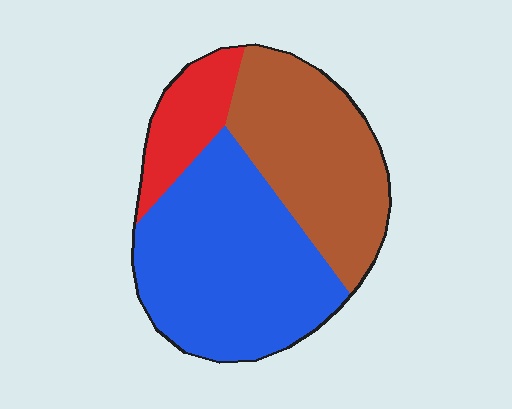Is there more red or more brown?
Brown.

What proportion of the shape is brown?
Brown takes up about three eighths (3/8) of the shape.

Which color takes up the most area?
Blue, at roughly 50%.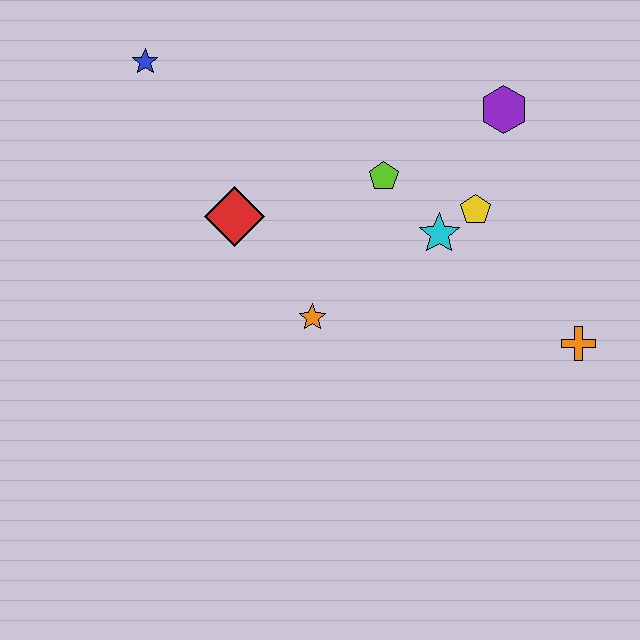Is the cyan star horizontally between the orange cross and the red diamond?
Yes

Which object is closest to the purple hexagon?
The yellow pentagon is closest to the purple hexagon.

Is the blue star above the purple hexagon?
Yes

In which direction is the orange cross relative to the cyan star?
The orange cross is to the right of the cyan star.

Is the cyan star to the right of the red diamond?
Yes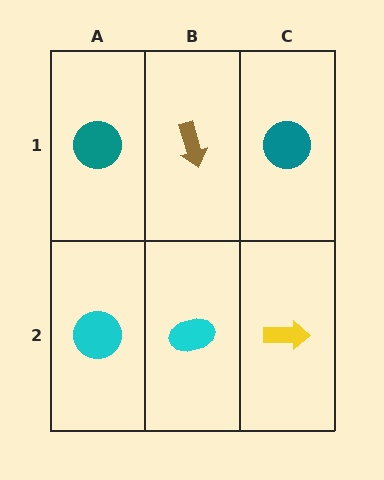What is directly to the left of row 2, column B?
A cyan circle.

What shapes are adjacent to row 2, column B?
A brown arrow (row 1, column B), a cyan circle (row 2, column A), a yellow arrow (row 2, column C).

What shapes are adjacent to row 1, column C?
A yellow arrow (row 2, column C), a brown arrow (row 1, column B).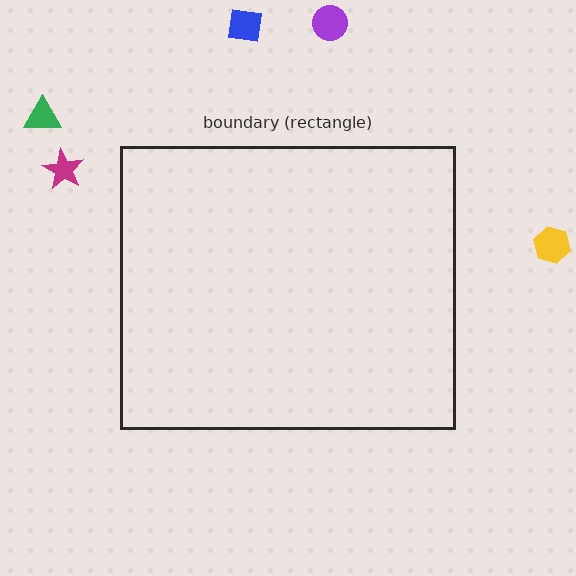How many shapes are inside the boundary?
0 inside, 5 outside.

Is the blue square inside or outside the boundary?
Outside.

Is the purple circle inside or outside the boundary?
Outside.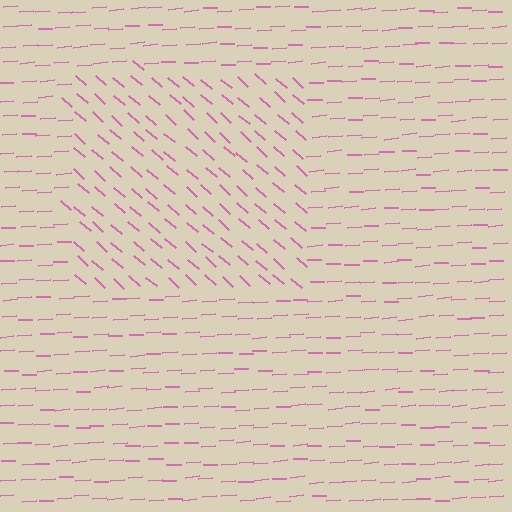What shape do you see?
I see a rectangle.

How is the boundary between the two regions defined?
The boundary is defined purely by a change in line orientation (approximately 45 degrees difference). All lines are the same color and thickness.